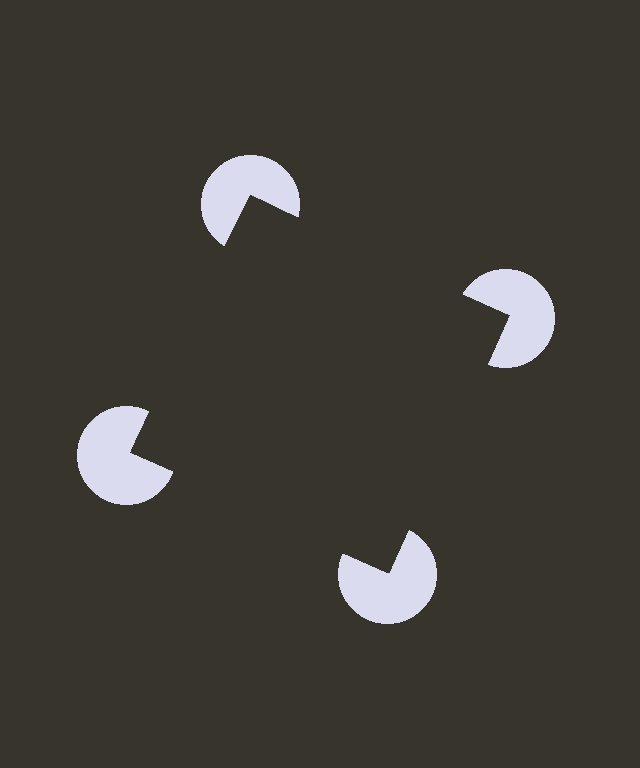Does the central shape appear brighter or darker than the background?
It typically appears slightly darker than the background, even though no actual brightness change is drawn.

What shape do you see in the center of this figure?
An illusory square — its edges are inferred from the aligned wedge cuts in the pac-man discs, not physically drawn.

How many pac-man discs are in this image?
There are 4 — one at each vertex of the illusory square.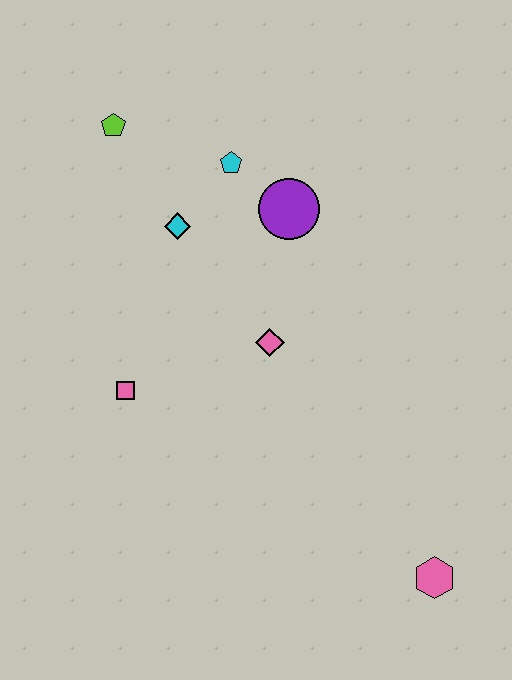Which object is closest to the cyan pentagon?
The purple circle is closest to the cyan pentagon.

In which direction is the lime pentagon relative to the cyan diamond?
The lime pentagon is above the cyan diamond.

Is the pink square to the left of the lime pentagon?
No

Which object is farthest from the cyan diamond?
The pink hexagon is farthest from the cyan diamond.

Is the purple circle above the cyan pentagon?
No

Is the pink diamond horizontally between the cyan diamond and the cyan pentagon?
No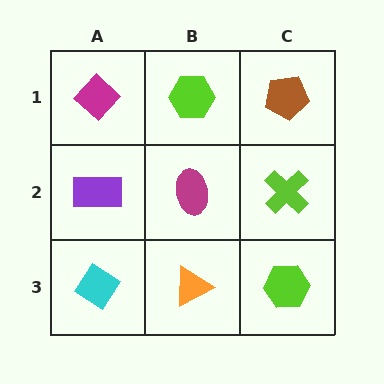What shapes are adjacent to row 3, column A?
A purple rectangle (row 2, column A), an orange triangle (row 3, column B).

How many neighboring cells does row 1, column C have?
2.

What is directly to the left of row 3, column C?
An orange triangle.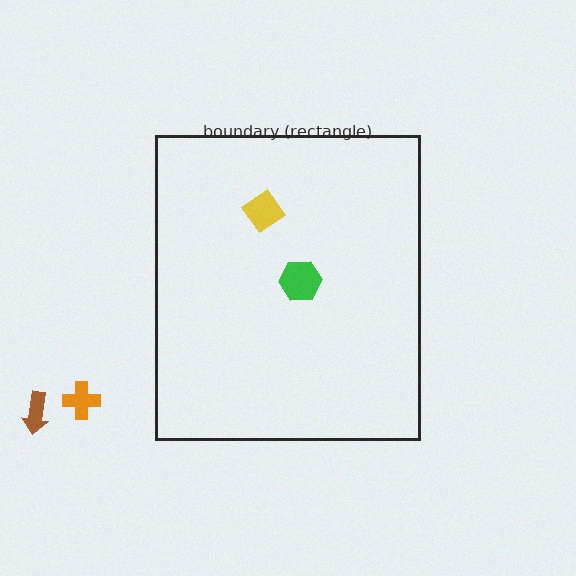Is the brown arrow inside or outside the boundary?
Outside.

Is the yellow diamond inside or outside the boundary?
Inside.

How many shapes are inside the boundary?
2 inside, 2 outside.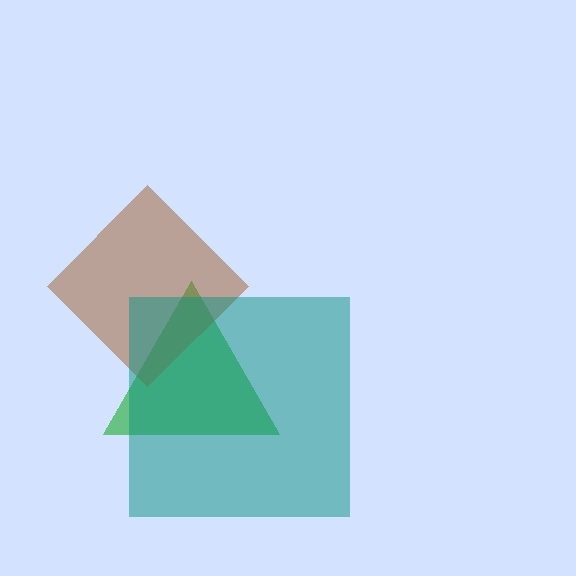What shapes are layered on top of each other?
The layered shapes are: a green triangle, a brown diamond, a teal square.